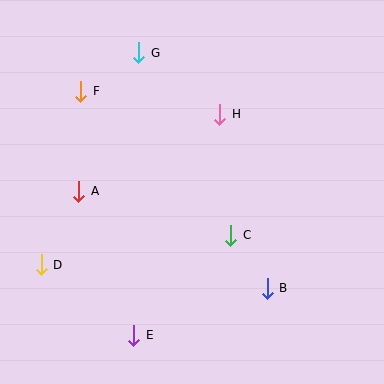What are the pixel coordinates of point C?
Point C is at (231, 235).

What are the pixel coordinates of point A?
Point A is at (79, 191).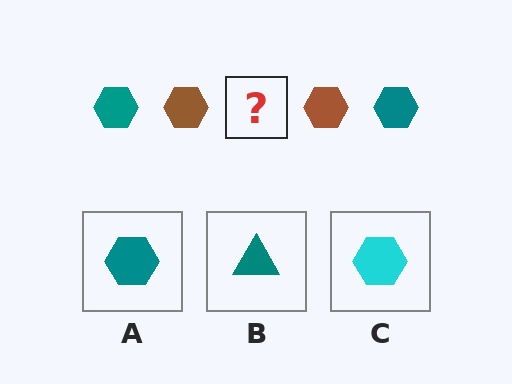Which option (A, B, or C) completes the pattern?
A.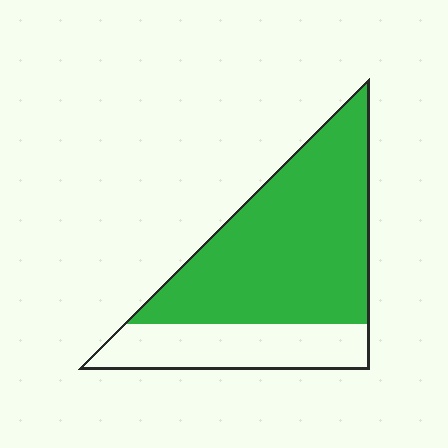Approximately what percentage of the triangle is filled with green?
Approximately 70%.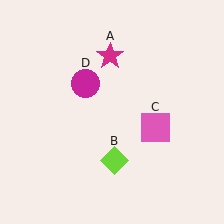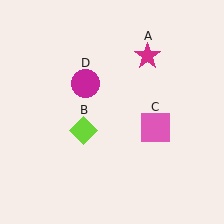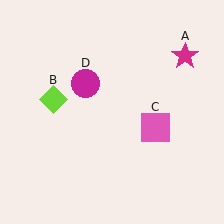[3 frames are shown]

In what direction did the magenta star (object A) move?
The magenta star (object A) moved right.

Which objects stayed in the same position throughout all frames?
Pink square (object C) and magenta circle (object D) remained stationary.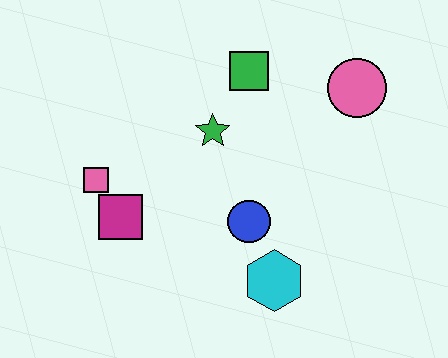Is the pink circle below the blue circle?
No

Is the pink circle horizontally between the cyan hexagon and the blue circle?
No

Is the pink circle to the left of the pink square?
No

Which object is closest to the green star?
The green square is closest to the green star.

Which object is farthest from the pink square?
The pink circle is farthest from the pink square.